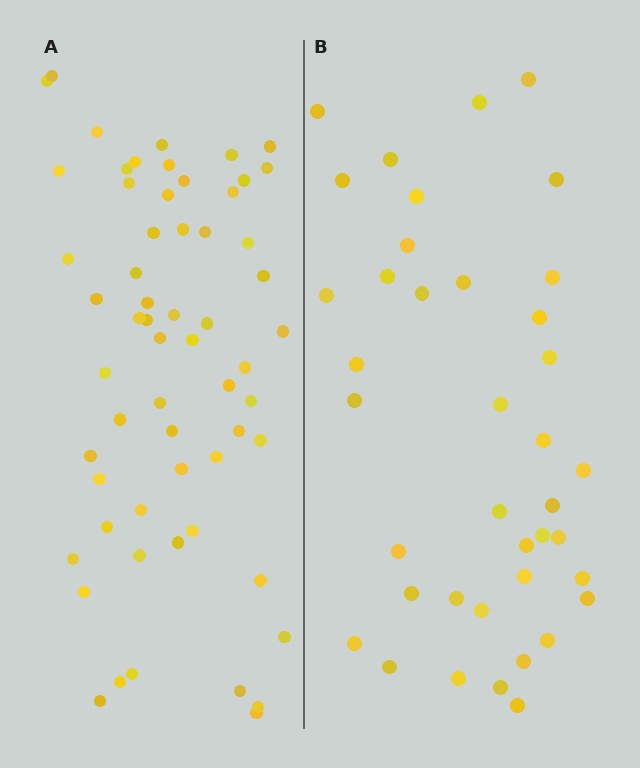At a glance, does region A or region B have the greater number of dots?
Region A (the left region) has more dots.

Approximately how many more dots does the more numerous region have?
Region A has approximately 20 more dots than region B.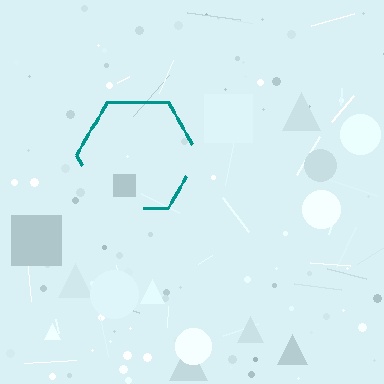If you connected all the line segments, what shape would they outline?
They would outline a hexagon.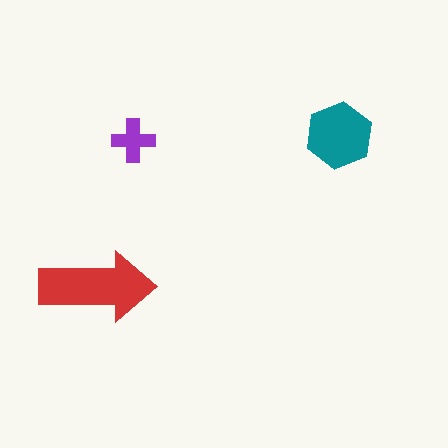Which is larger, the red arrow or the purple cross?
The red arrow.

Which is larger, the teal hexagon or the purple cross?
The teal hexagon.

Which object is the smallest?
The purple cross.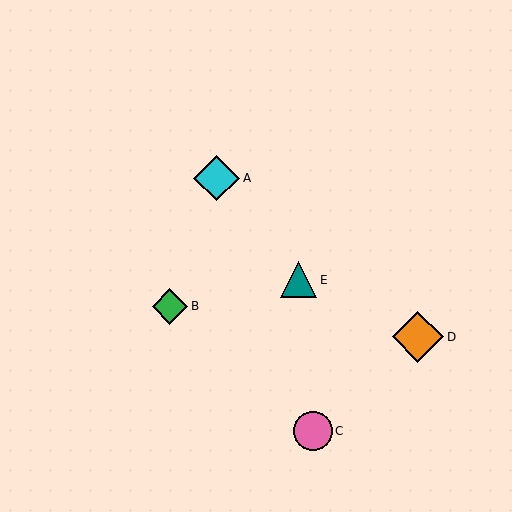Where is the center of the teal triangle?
The center of the teal triangle is at (299, 280).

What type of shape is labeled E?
Shape E is a teal triangle.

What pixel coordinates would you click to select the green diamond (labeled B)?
Click at (170, 306) to select the green diamond B.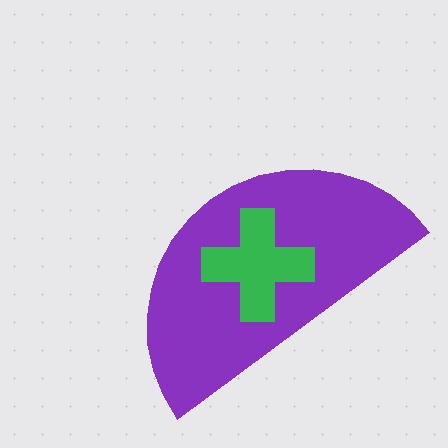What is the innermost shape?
The green cross.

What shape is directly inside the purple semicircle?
The green cross.